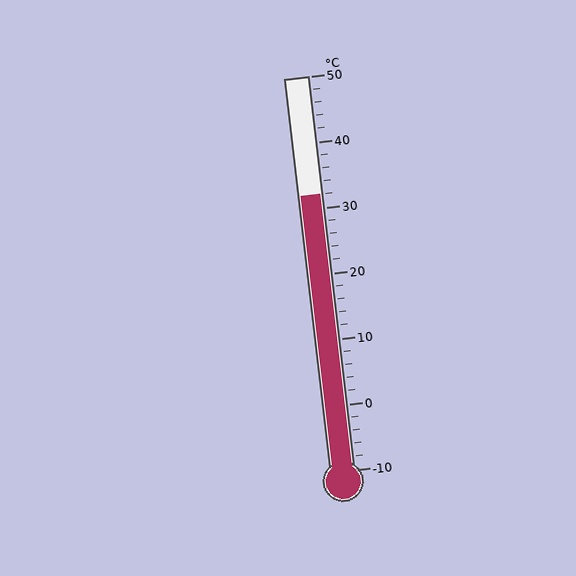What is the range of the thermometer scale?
The thermometer scale ranges from -10°C to 50°C.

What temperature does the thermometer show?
The thermometer shows approximately 32°C.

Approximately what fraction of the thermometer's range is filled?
The thermometer is filled to approximately 70% of its range.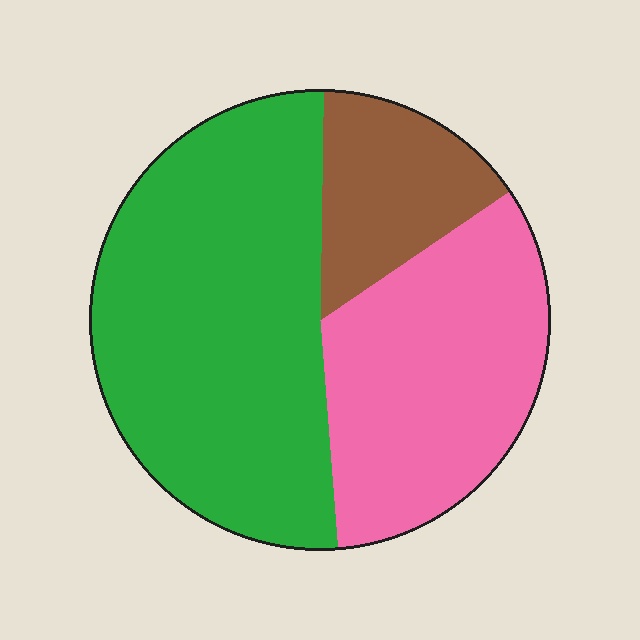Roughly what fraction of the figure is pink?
Pink covers 33% of the figure.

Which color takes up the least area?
Brown, at roughly 15%.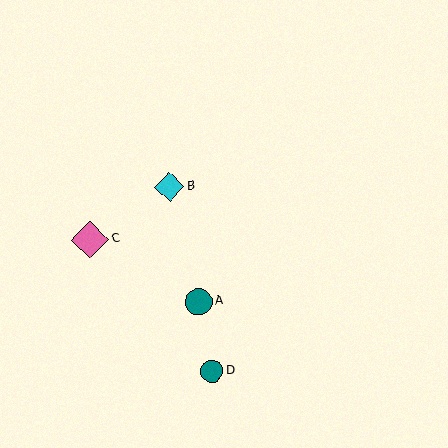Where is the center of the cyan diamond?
The center of the cyan diamond is at (170, 187).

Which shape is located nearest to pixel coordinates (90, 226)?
The pink diamond (labeled C) at (90, 240) is nearest to that location.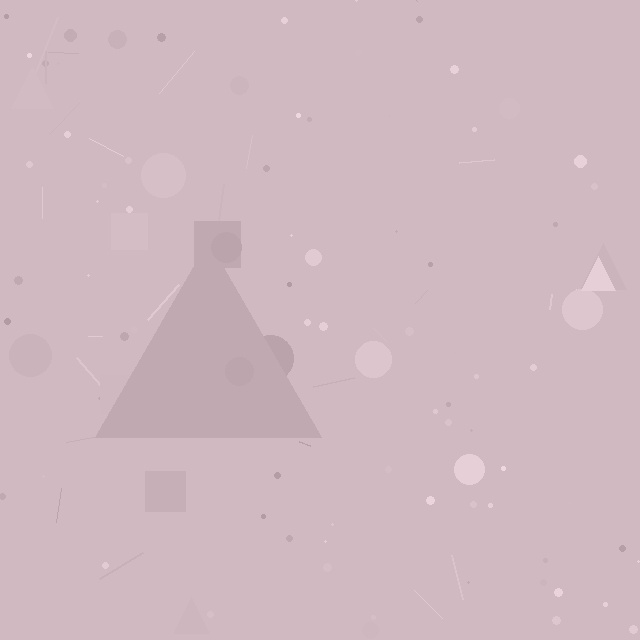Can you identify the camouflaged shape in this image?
The camouflaged shape is a triangle.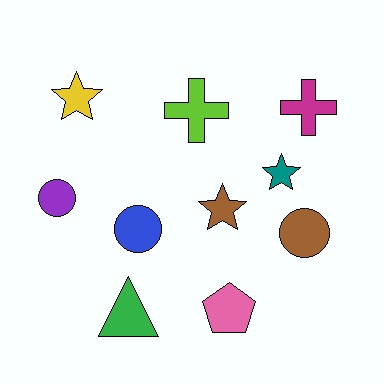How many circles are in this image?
There are 3 circles.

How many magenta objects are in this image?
There is 1 magenta object.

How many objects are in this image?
There are 10 objects.